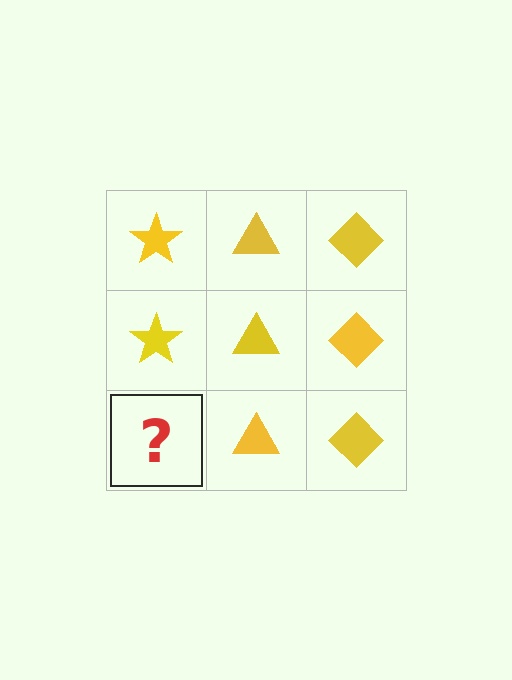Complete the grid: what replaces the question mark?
The question mark should be replaced with a yellow star.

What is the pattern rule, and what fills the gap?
The rule is that each column has a consistent shape. The gap should be filled with a yellow star.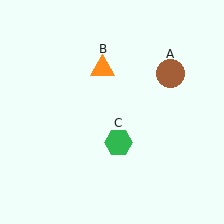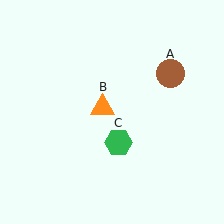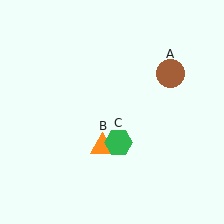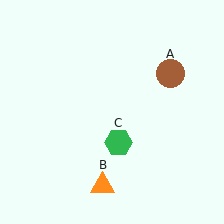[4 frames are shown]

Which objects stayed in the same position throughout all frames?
Brown circle (object A) and green hexagon (object C) remained stationary.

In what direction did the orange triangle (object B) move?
The orange triangle (object B) moved down.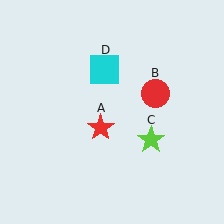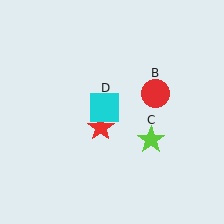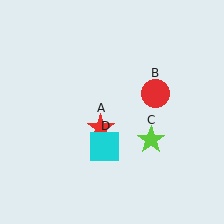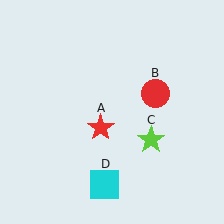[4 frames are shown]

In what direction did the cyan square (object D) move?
The cyan square (object D) moved down.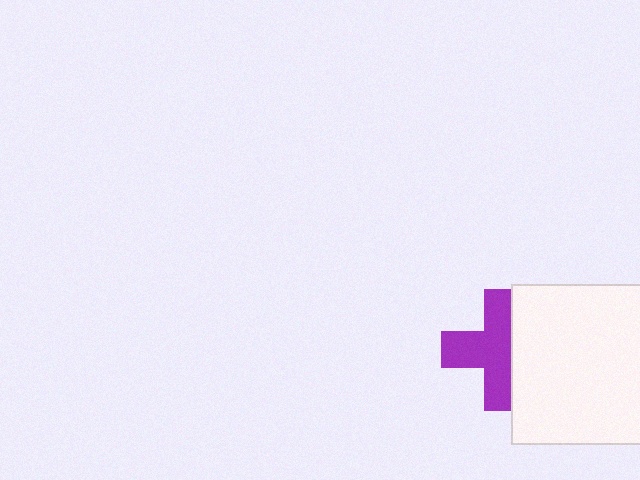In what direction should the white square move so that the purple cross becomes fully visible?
The white square should move right. That is the shortest direction to clear the overlap and leave the purple cross fully visible.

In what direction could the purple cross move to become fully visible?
The purple cross could move left. That would shift it out from behind the white square entirely.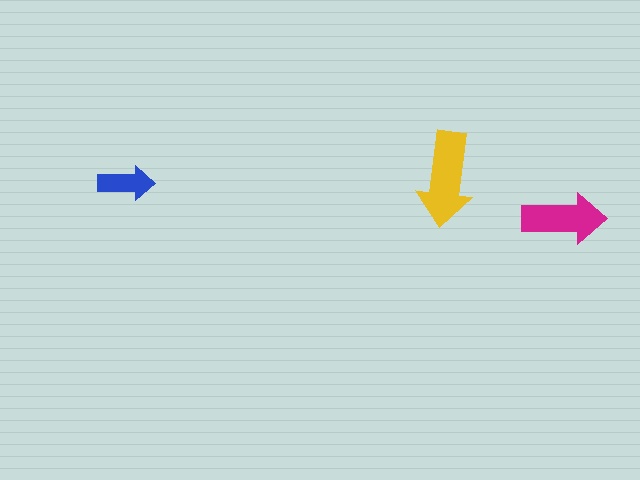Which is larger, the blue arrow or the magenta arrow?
The magenta one.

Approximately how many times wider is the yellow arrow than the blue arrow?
About 1.5 times wider.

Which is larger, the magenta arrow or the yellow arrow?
The yellow one.